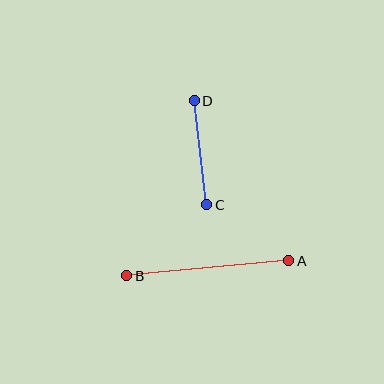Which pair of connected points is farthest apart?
Points A and B are farthest apart.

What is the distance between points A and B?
The distance is approximately 163 pixels.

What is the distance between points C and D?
The distance is approximately 105 pixels.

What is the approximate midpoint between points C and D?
The midpoint is at approximately (201, 153) pixels.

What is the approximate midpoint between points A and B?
The midpoint is at approximately (208, 268) pixels.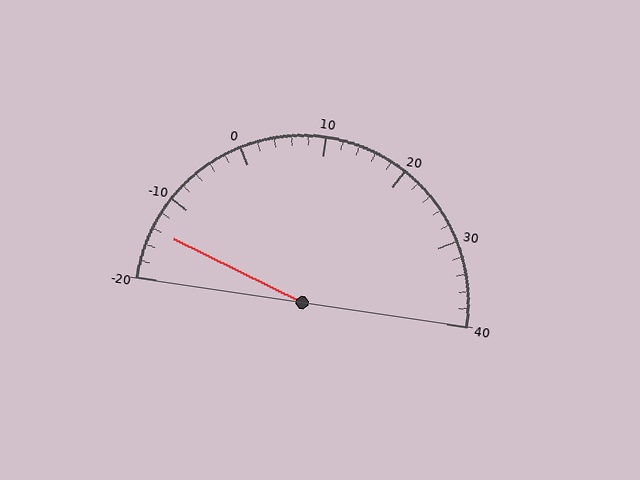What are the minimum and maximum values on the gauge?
The gauge ranges from -20 to 40.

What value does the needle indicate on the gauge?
The needle indicates approximately -14.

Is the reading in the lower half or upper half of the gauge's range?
The reading is in the lower half of the range (-20 to 40).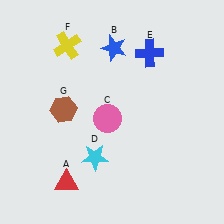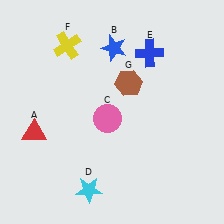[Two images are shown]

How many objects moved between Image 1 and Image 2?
3 objects moved between the two images.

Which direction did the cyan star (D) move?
The cyan star (D) moved down.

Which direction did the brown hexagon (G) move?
The brown hexagon (G) moved right.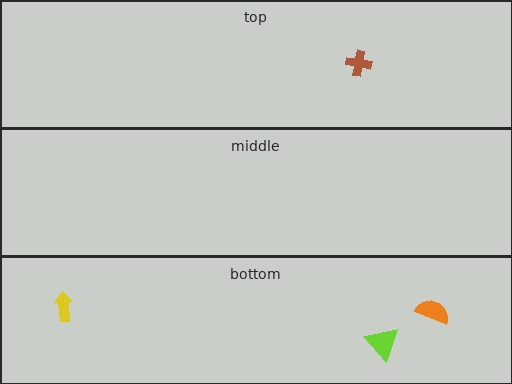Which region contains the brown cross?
The top region.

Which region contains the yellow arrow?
The bottom region.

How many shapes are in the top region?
1.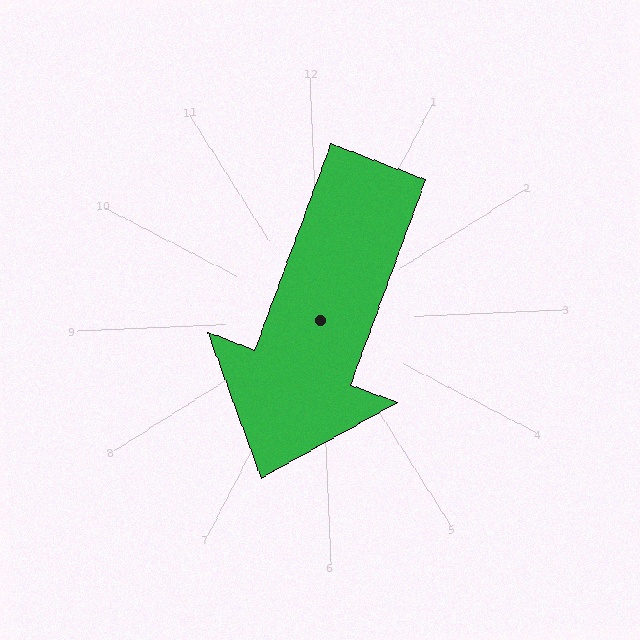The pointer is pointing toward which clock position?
Roughly 7 o'clock.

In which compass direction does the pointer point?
Southwest.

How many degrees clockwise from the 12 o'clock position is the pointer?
Approximately 203 degrees.